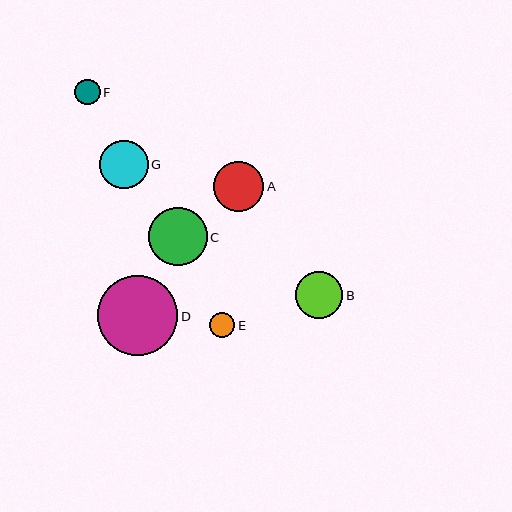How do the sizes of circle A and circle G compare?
Circle A and circle G are approximately the same size.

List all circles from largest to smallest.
From largest to smallest: D, C, A, G, B, F, E.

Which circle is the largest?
Circle D is the largest with a size of approximately 80 pixels.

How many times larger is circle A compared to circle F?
Circle A is approximately 1.9 times the size of circle F.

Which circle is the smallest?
Circle E is the smallest with a size of approximately 26 pixels.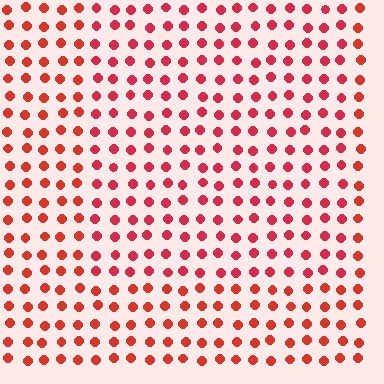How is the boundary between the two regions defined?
The boundary is defined purely by a slight shift in hue (about 16 degrees). Spacing, size, and orientation are identical on both sides.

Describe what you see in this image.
The image is filled with small red elements in a uniform arrangement. A rectangle-shaped region is visible where the elements are tinted to a slightly different hue, forming a subtle color boundary.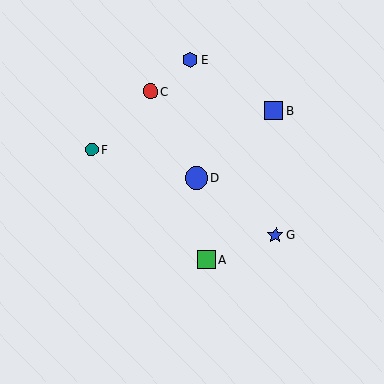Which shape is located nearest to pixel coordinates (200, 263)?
The green square (labeled A) at (207, 260) is nearest to that location.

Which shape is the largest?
The blue circle (labeled D) is the largest.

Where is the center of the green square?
The center of the green square is at (207, 260).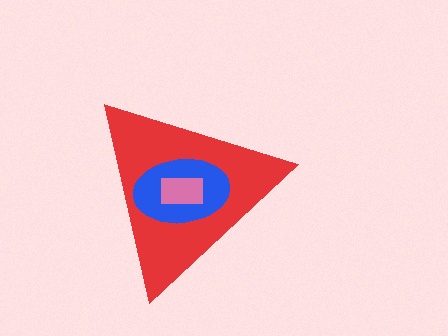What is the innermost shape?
The pink rectangle.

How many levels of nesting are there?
3.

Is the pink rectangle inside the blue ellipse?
Yes.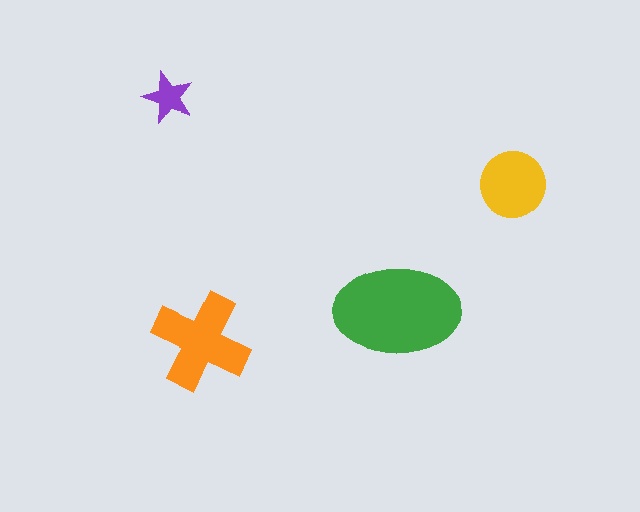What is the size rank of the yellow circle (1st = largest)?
3rd.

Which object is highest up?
The purple star is topmost.